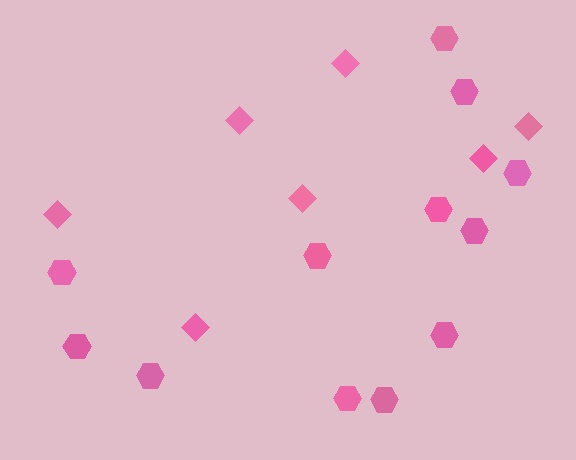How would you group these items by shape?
There are 2 groups: one group of hexagons (12) and one group of diamonds (7).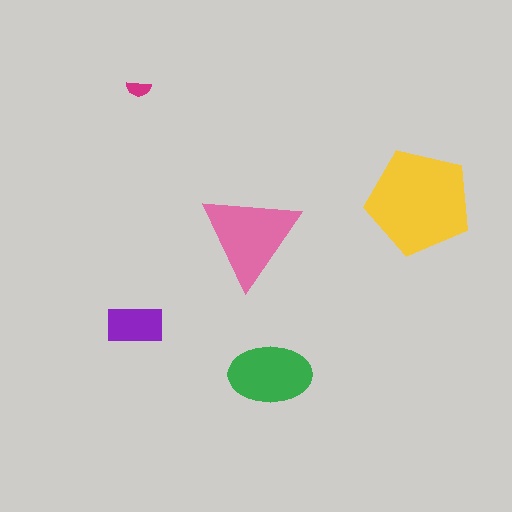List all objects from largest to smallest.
The yellow pentagon, the pink triangle, the green ellipse, the purple rectangle, the magenta semicircle.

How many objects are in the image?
There are 5 objects in the image.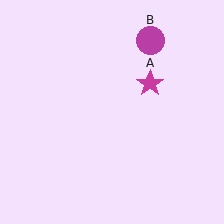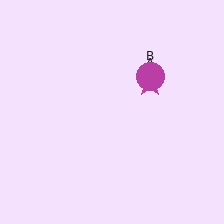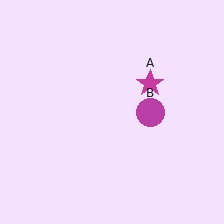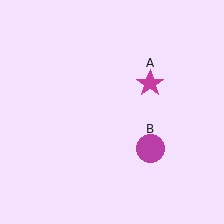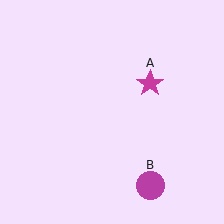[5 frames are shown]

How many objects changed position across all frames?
1 object changed position: magenta circle (object B).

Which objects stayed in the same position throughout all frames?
Magenta star (object A) remained stationary.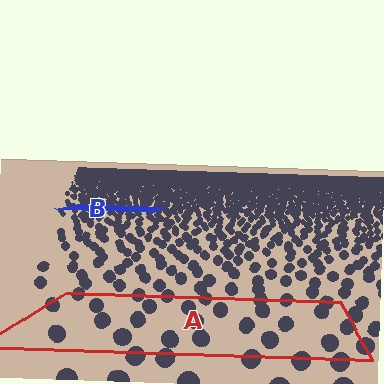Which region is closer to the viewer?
Region A is closer. The texture elements there are larger and more spread out.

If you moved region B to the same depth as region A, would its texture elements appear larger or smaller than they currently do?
They would appear larger. At a closer depth, the same texture elements are projected at a bigger on-screen size.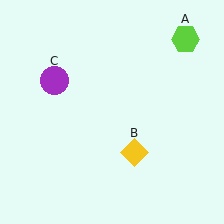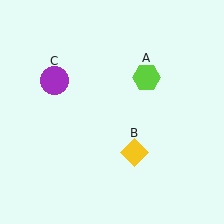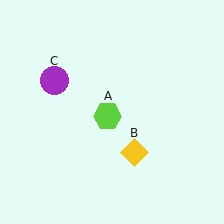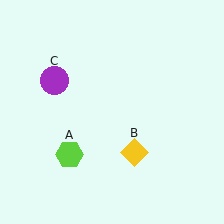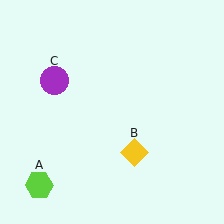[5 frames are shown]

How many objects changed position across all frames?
1 object changed position: lime hexagon (object A).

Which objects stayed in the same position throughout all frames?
Yellow diamond (object B) and purple circle (object C) remained stationary.